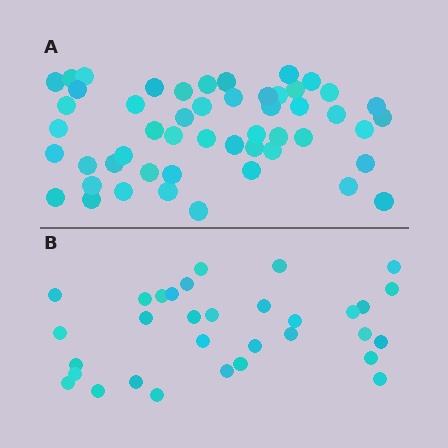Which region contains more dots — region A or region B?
Region A (the top region) has more dots.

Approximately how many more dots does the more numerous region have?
Region A has approximately 20 more dots than region B.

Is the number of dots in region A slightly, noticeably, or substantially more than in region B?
Region A has substantially more. The ratio is roughly 1.6 to 1.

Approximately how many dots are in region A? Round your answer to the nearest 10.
About 50 dots. (The exact count is 51, which rounds to 50.)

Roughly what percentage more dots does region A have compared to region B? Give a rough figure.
About 60% more.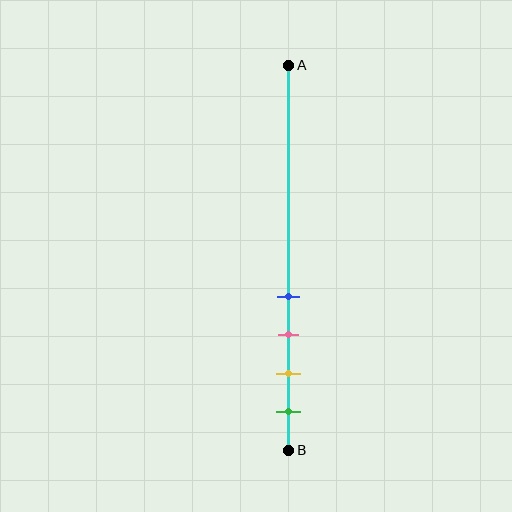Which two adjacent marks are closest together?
The blue and pink marks are the closest adjacent pair.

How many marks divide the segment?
There are 4 marks dividing the segment.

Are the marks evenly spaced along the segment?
Yes, the marks are approximately evenly spaced.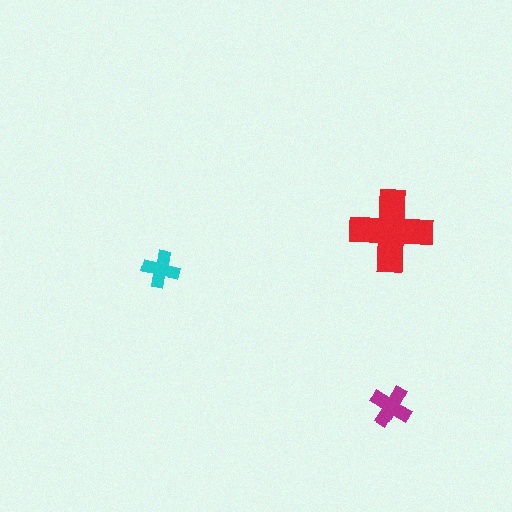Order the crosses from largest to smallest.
the red one, the magenta one, the cyan one.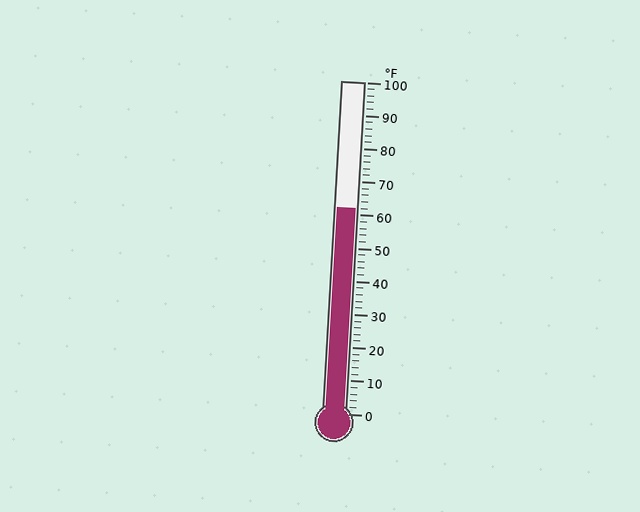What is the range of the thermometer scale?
The thermometer scale ranges from 0°F to 100°F.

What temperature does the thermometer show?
The thermometer shows approximately 62°F.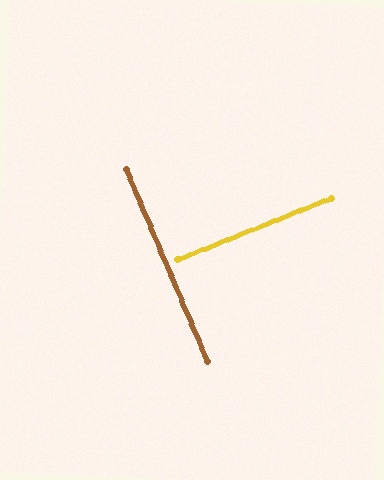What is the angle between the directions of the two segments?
Approximately 89 degrees.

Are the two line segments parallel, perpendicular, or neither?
Perpendicular — they meet at approximately 89°.